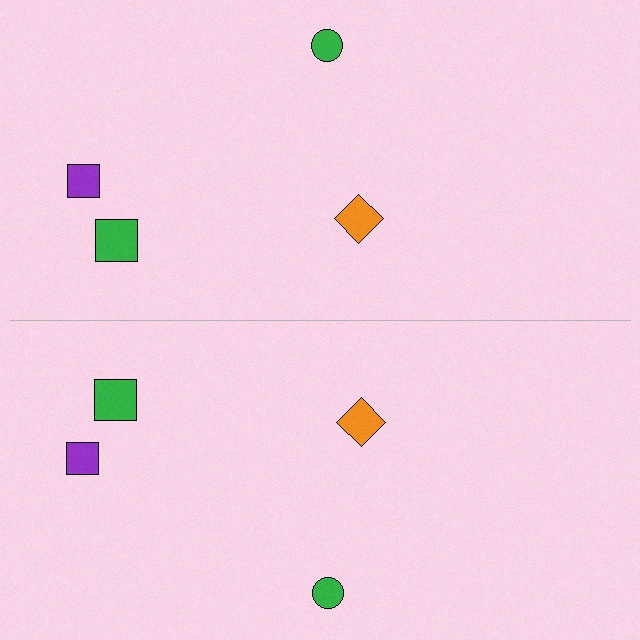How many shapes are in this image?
There are 8 shapes in this image.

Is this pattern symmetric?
Yes, this pattern has bilateral (reflection) symmetry.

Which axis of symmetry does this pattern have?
The pattern has a horizontal axis of symmetry running through the center of the image.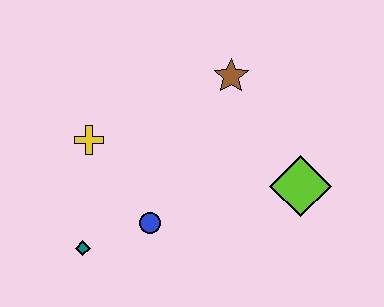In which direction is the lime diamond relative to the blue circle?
The lime diamond is to the right of the blue circle.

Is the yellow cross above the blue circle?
Yes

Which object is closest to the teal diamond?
The blue circle is closest to the teal diamond.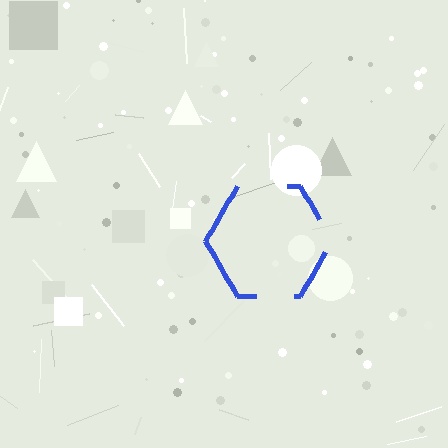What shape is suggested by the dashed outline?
The dashed outline suggests a hexagon.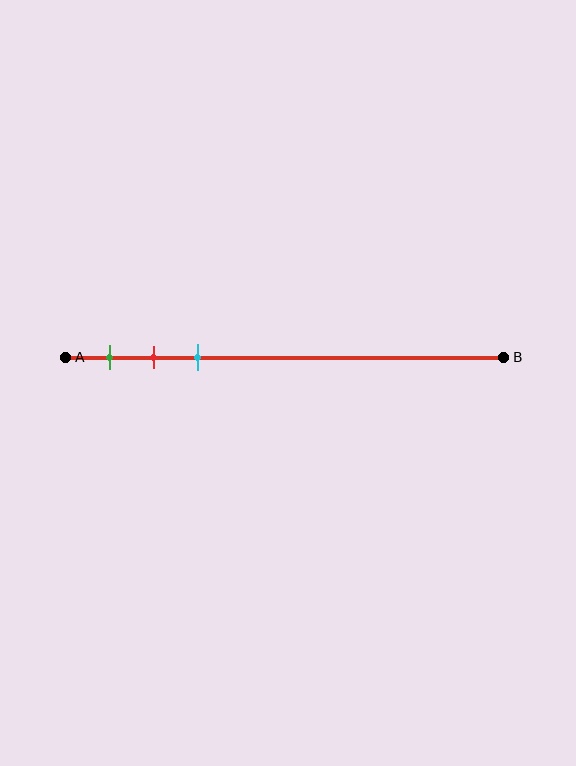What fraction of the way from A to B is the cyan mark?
The cyan mark is approximately 30% (0.3) of the way from A to B.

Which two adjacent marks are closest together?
The red and cyan marks are the closest adjacent pair.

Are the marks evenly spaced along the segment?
Yes, the marks are approximately evenly spaced.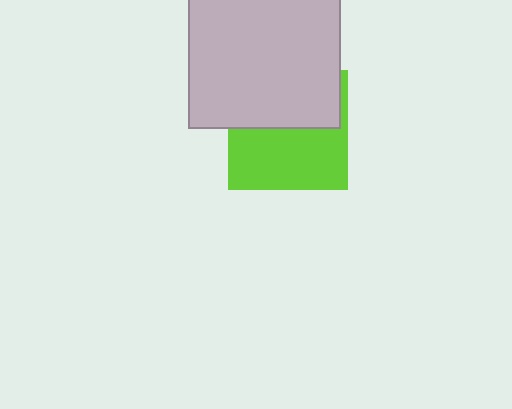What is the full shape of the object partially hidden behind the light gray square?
The partially hidden object is a lime square.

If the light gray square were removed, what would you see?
You would see the complete lime square.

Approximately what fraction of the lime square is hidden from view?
Roughly 48% of the lime square is hidden behind the light gray square.